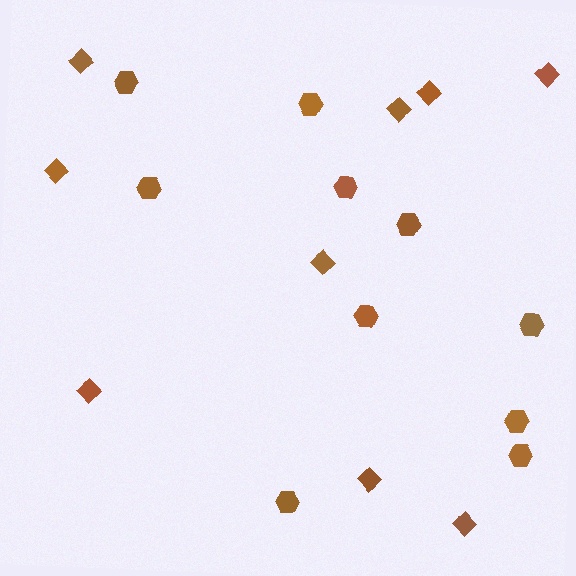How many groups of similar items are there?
There are 2 groups: one group of diamonds (9) and one group of hexagons (10).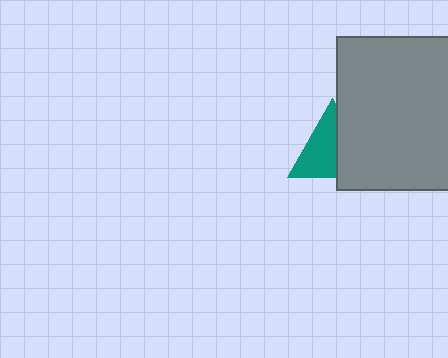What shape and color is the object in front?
The object in front is a gray rectangle.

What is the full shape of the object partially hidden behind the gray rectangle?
The partially hidden object is a teal triangle.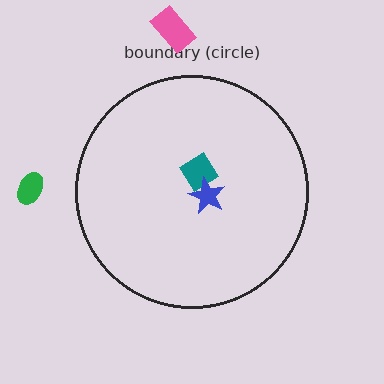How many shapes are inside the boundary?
2 inside, 2 outside.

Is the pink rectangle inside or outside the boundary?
Outside.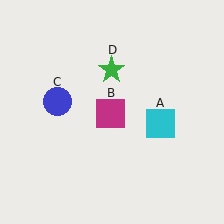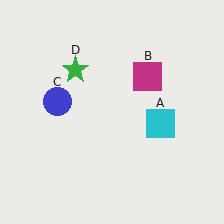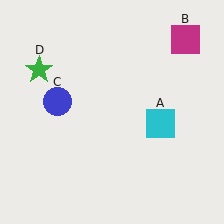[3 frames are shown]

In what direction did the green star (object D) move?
The green star (object D) moved left.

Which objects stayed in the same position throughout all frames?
Cyan square (object A) and blue circle (object C) remained stationary.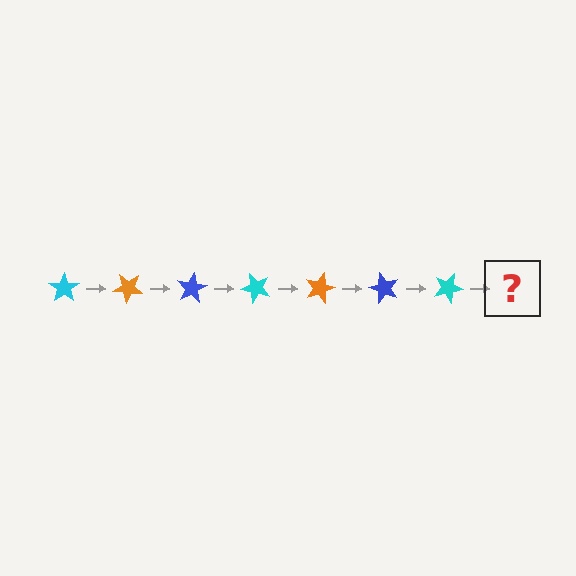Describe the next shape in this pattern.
It should be an orange star, rotated 280 degrees from the start.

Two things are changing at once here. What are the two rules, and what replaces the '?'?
The two rules are that it rotates 40 degrees each step and the color cycles through cyan, orange, and blue. The '?' should be an orange star, rotated 280 degrees from the start.